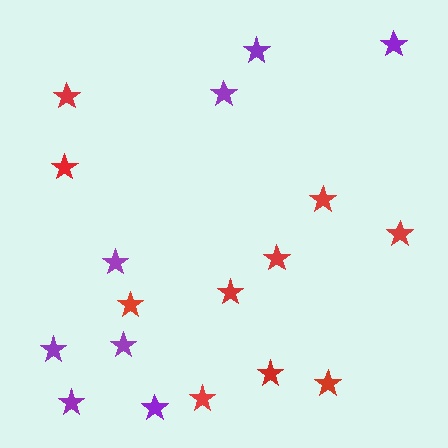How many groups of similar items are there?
There are 2 groups: one group of purple stars (8) and one group of red stars (10).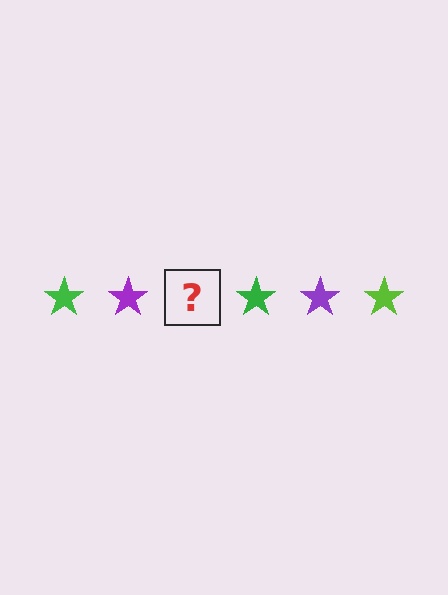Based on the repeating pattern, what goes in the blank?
The blank should be a lime star.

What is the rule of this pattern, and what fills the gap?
The rule is that the pattern cycles through green, purple, lime stars. The gap should be filled with a lime star.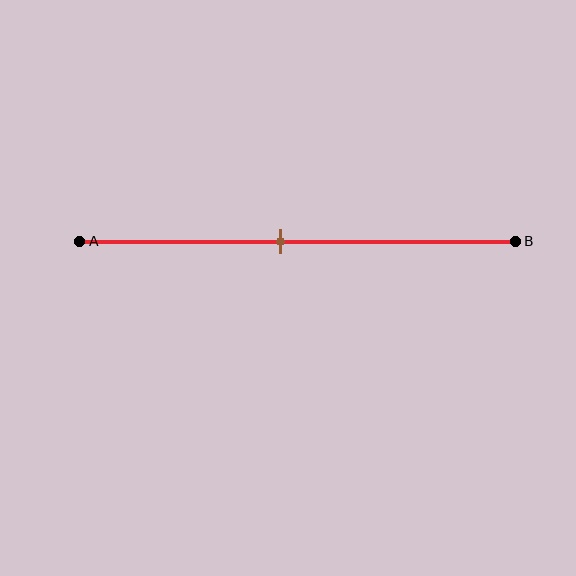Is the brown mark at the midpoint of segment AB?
No, the mark is at about 45% from A, not at the 50% midpoint.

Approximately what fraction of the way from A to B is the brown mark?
The brown mark is approximately 45% of the way from A to B.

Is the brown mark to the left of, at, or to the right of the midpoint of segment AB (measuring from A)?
The brown mark is to the left of the midpoint of segment AB.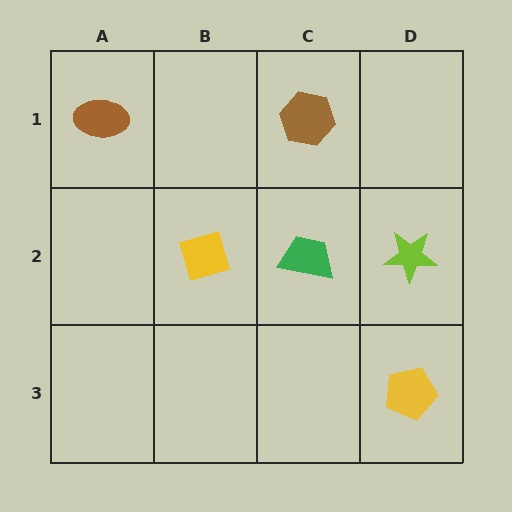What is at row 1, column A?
A brown ellipse.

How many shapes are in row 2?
3 shapes.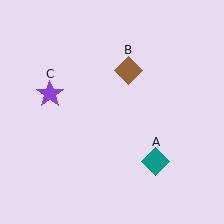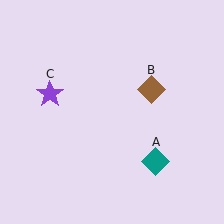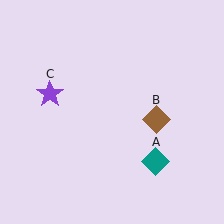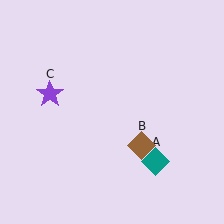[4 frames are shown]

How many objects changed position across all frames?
1 object changed position: brown diamond (object B).